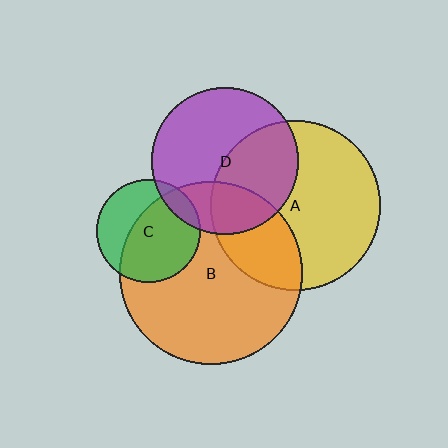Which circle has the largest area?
Circle B (orange).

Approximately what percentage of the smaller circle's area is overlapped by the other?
Approximately 40%.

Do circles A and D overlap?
Yes.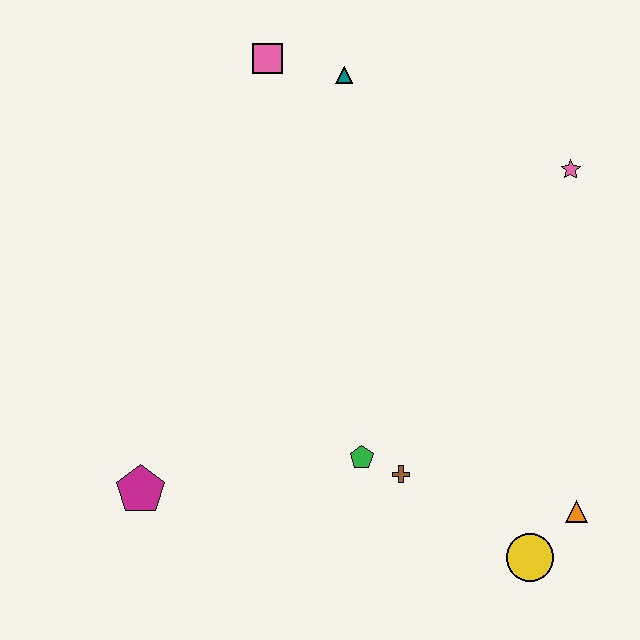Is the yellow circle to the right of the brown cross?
Yes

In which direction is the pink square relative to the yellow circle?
The pink square is above the yellow circle.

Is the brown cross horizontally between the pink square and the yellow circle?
Yes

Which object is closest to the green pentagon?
The brown cross is closest to the green pentagon.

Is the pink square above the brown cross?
Yes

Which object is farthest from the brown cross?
The pink square is farthest from the brown cross.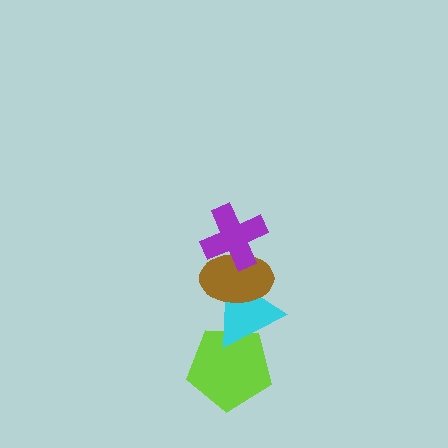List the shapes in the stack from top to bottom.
From top to bottom: the purple cross, the brown ellipse, the cyan triangle, the lime pentagon.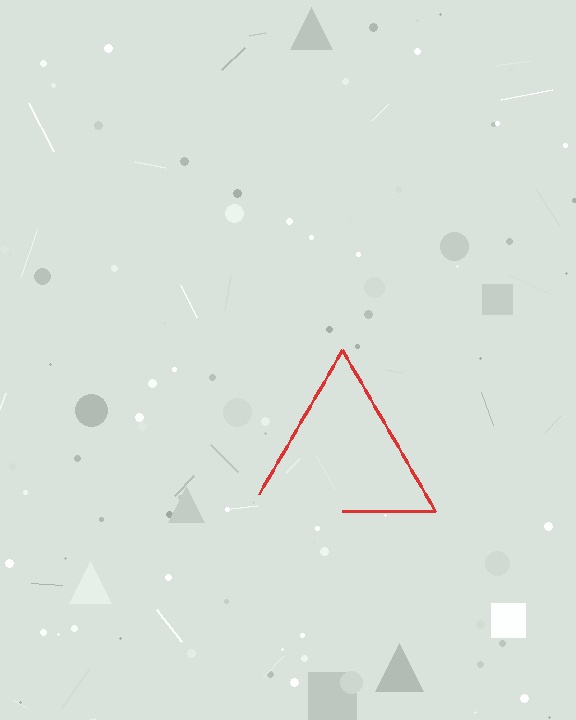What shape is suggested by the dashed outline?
The dashed outline suggests a triangle.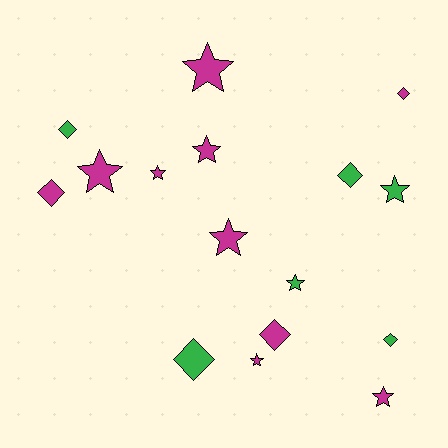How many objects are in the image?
There are 16 objects.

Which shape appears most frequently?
Star, with 9 objects.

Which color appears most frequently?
Magenta, with 10 objects.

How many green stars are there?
There are 2 green stars.